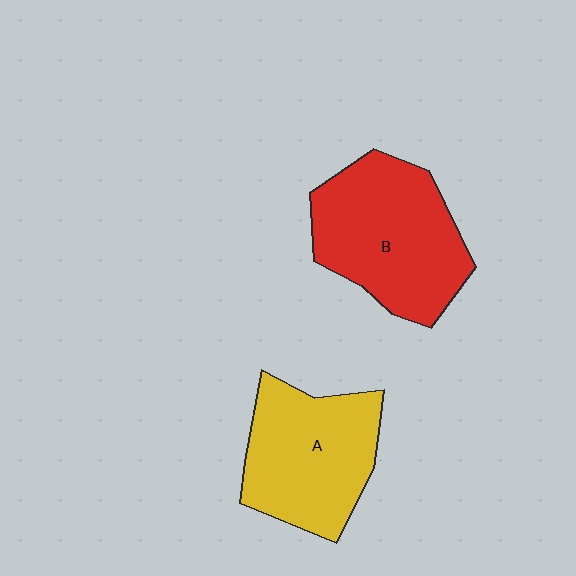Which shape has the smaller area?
Shape A (yellow).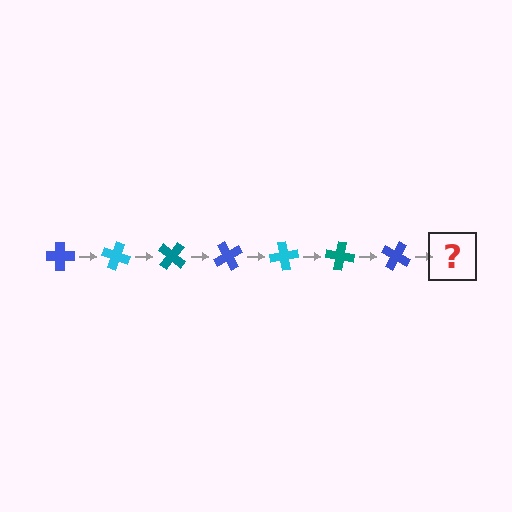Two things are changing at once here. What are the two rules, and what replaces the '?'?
The two rules are that it rotates 20 degrees each step and the color cycles through blue, cyan, and teal. The '?' should be a cyan cross, rotated 140 degrees from the start.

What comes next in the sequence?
The next element should be a cyan cross, rotated 140 degrees from the start.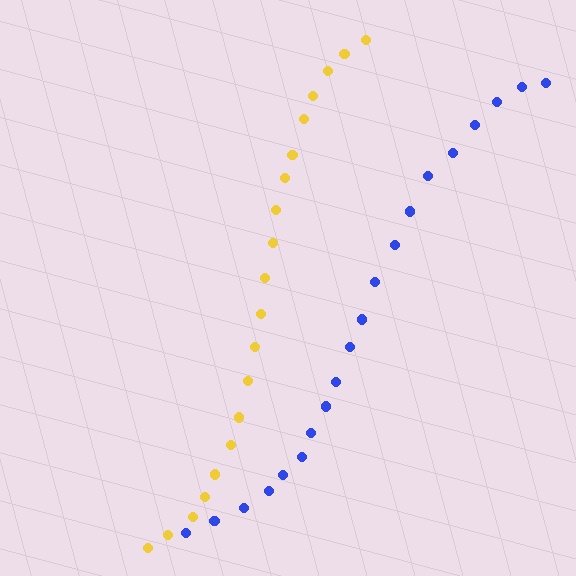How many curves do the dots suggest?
There are 2 distinct paths.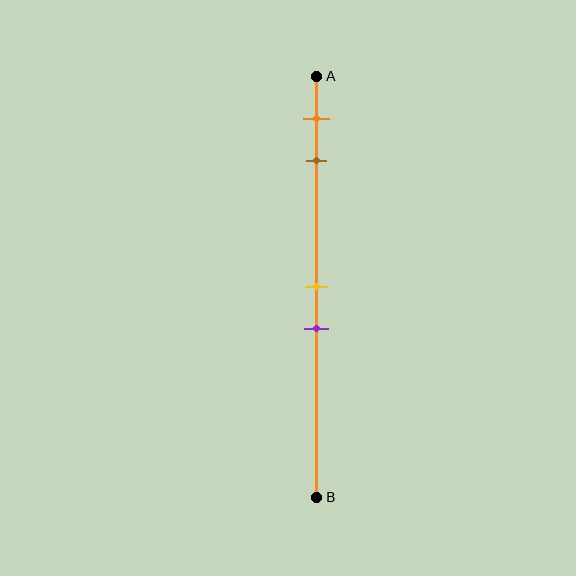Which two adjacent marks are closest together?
The yellow and purple marks are the closest adjacent pair.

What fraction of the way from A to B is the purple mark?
The purple mark is approximately 60% (0.6) of the way from A to B.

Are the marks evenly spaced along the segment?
No, the marks are not evenly spaced.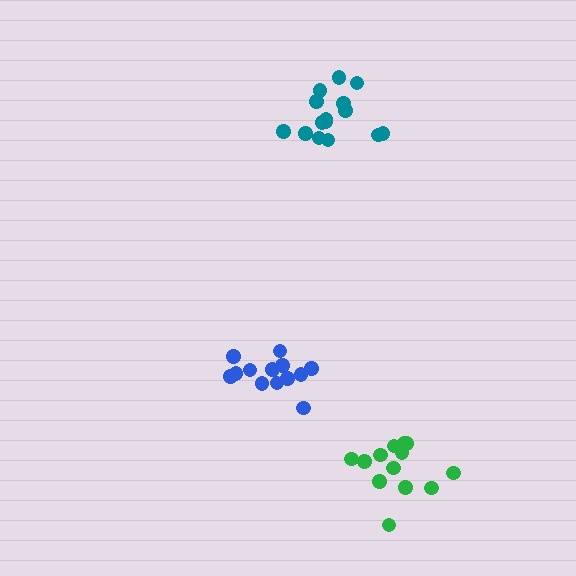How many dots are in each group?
Group 1: 13 dots, Group 2: 15 dots, Group 3: 13 dots (41 total).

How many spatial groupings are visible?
There are 3 spatial groupings.